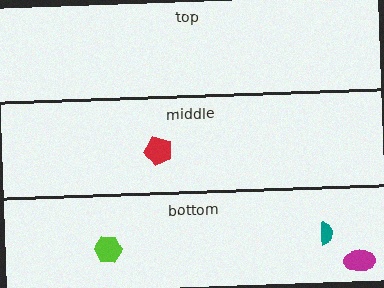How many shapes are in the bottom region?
3.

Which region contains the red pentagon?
The middle region.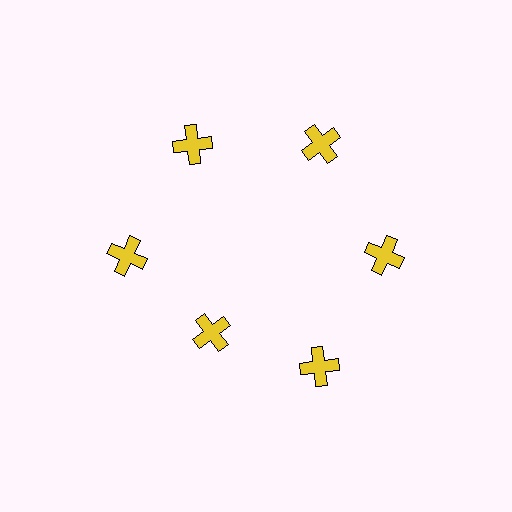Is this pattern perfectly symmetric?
No. The 6 yellow crosses are arranged in a ring, but one element near the 7 o'clock position is pulled inward toward the center, breaking the 6-fold rotational symmetry.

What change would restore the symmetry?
The symmetry would be restored by moving it outward, back onto the ring so that all 6 crosses sit at equal angles and equal distance from the center.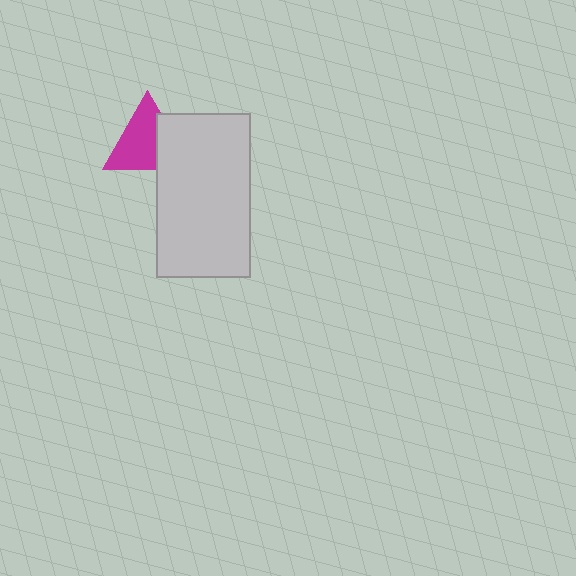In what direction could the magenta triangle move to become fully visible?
The magenta triangle could move left. That would shift it out from behind the light gray rectangle entirely.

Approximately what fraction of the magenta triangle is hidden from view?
Roughly 34% of the magenta triangle is hidden behind the light gray rectangle.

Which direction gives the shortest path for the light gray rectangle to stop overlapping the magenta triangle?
Moving right gives the shortest separation.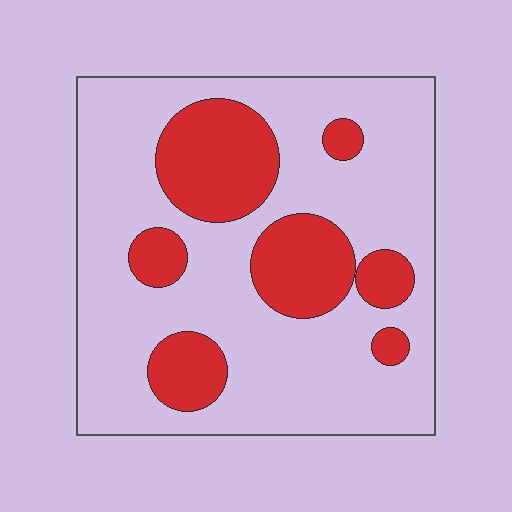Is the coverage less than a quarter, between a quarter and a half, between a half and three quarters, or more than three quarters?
Between a quarter and a half.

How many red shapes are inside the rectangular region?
7.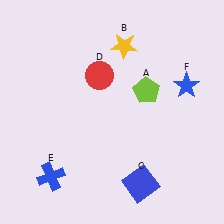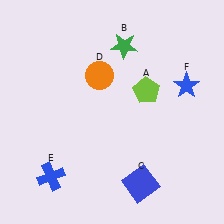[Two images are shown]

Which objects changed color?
B changed from yellow to green. D changed from red to orange.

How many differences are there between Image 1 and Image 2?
There are 2 differences between the two images.